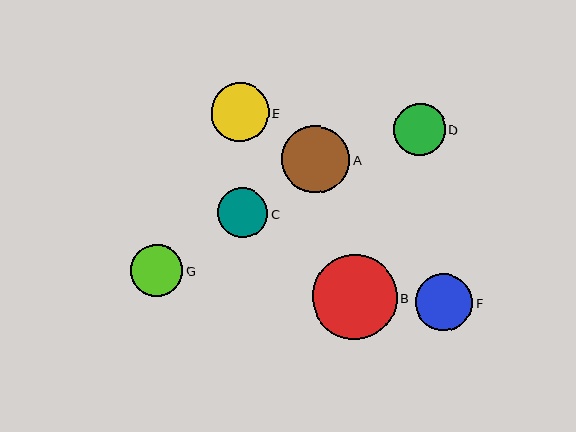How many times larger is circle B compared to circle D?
Circle B is approximately 1.6 times the size of circle D.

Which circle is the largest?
Circle B is the largest with a size of approximately 84 pixels.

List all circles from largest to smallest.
From largest to smallest: B, A, E, F, D, G, C.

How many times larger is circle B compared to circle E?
Circle B is approximately 1.5 times the size of circle E.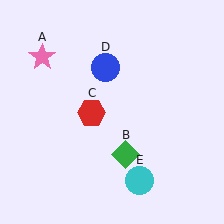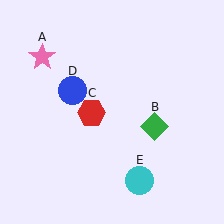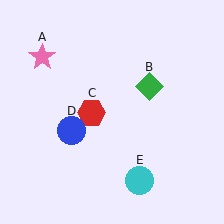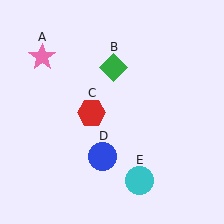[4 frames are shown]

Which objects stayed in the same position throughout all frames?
Pink star (object A) and red hexagon (object C) and cyan circle (object E) remained stationary.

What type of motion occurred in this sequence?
The green diamond (object B), blue circle (object D) rotated counterclockwise around the center of the scene.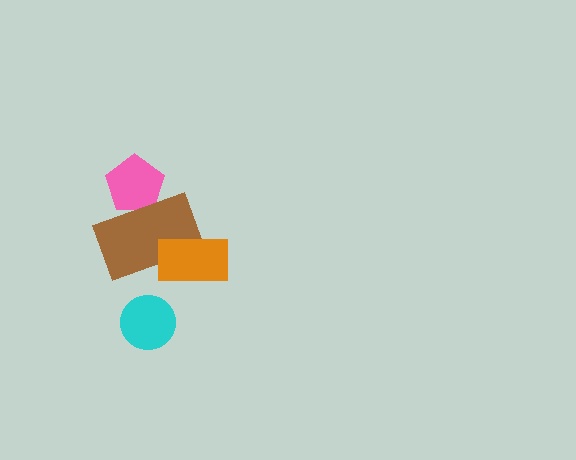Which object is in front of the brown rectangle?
The orange rectangle is in front of the brown rectangle.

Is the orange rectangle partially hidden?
No, no other shape covers it.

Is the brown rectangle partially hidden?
Yes, it is partially covered by another shape.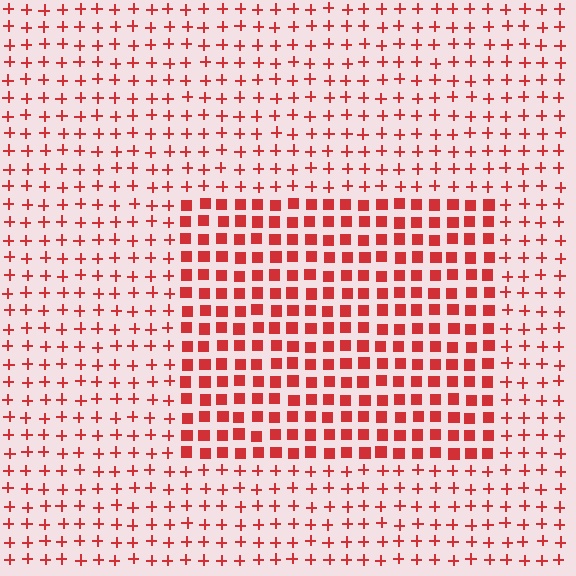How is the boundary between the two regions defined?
The boundary is defined by a change in element shape: squares inside vs. plus signs outside. All elements share the same color and spacing.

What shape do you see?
I see a rectangle.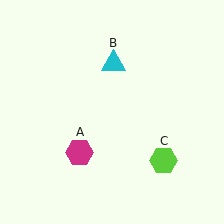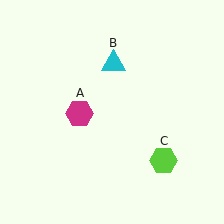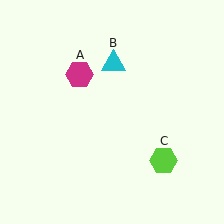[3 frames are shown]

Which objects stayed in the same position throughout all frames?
Cyan triangle (object B) and lime hexagon (object C) remained stationary.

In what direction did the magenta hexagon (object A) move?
The magenta hexagon (object A) moved up.